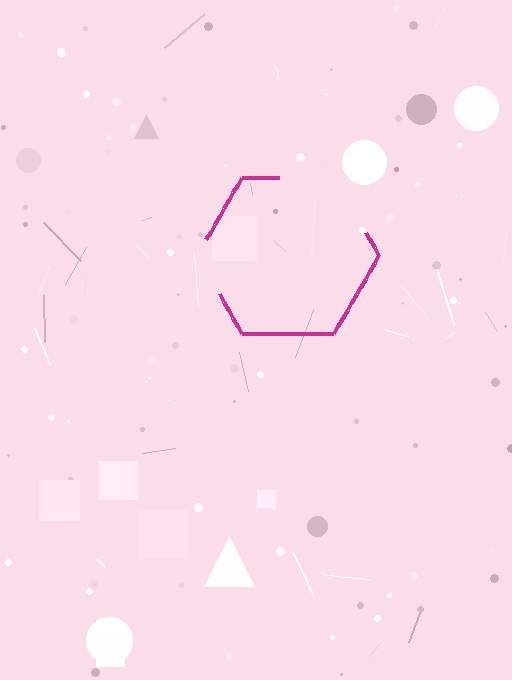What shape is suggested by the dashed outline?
The dashed outline suggests a hexagon.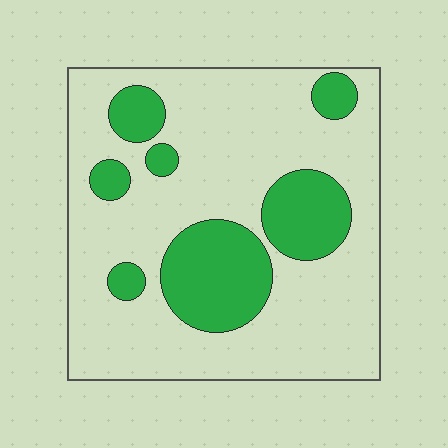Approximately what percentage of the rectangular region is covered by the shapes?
Approximately 25%.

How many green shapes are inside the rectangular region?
7.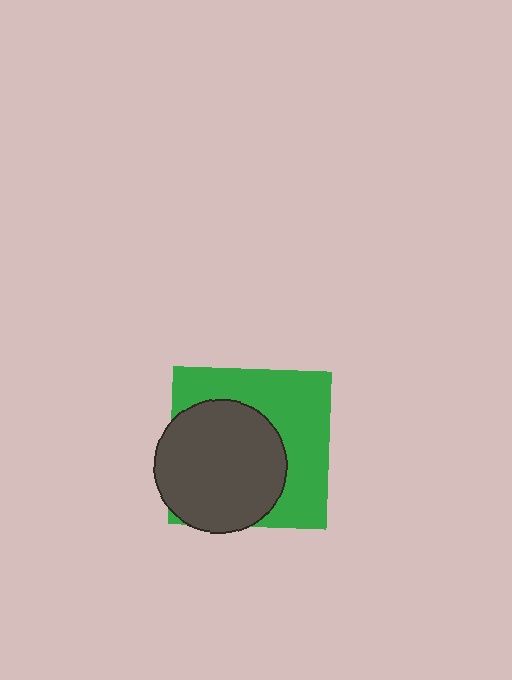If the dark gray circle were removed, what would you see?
You would see the complete green square.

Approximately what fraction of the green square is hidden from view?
Roughly 51% of the green square is hidden behind the dark gray circle.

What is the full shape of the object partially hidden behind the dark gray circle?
The partially hidden object is a green square.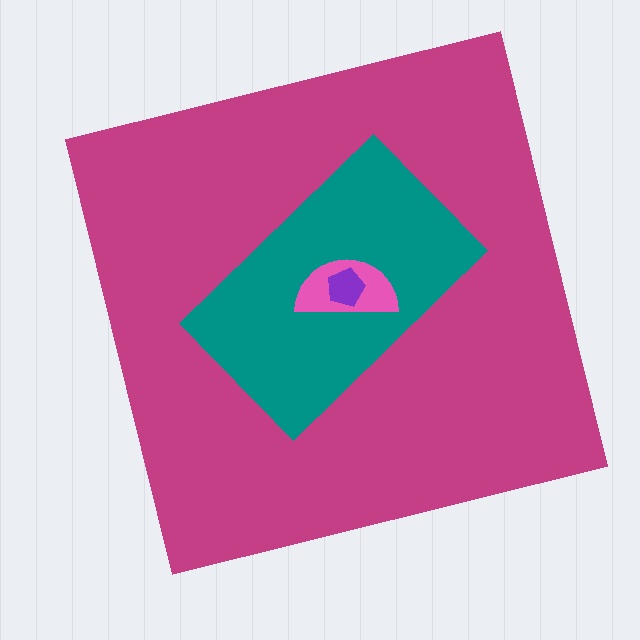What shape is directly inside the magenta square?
The teal rectangle.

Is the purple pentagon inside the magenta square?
Yes.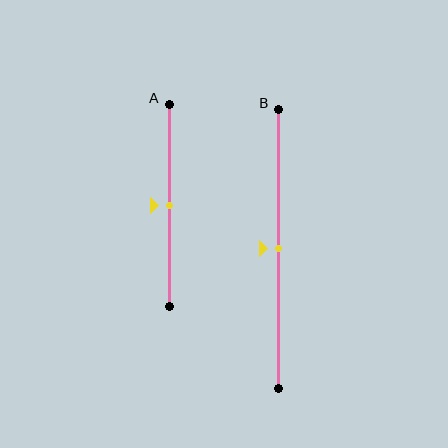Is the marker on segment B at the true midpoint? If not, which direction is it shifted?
Yes, the marker on segment B is at the true midpoint.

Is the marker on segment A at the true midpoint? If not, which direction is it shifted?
Yes, the marker on segment A is at the true midpoint.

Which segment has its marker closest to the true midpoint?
Segment A has its marker closest to the true midpoint.